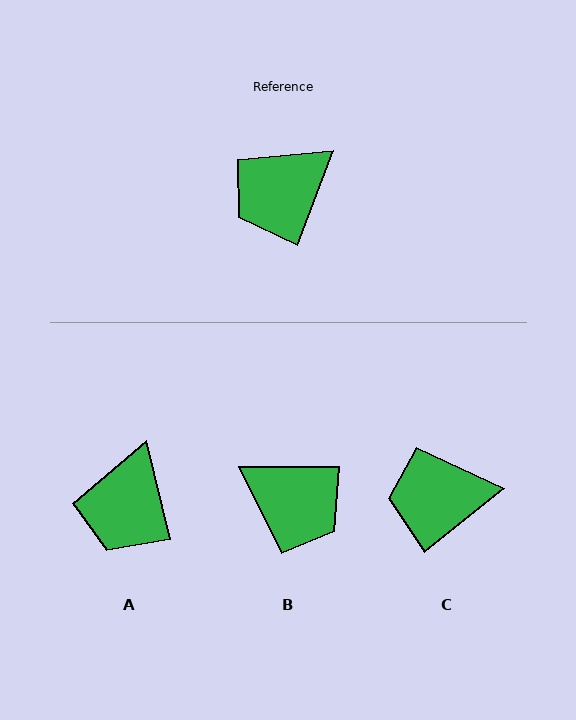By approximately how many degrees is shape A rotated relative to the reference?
Approximately 35 degrees counter-clockwise.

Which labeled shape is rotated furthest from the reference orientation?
B, about 111 degrees away.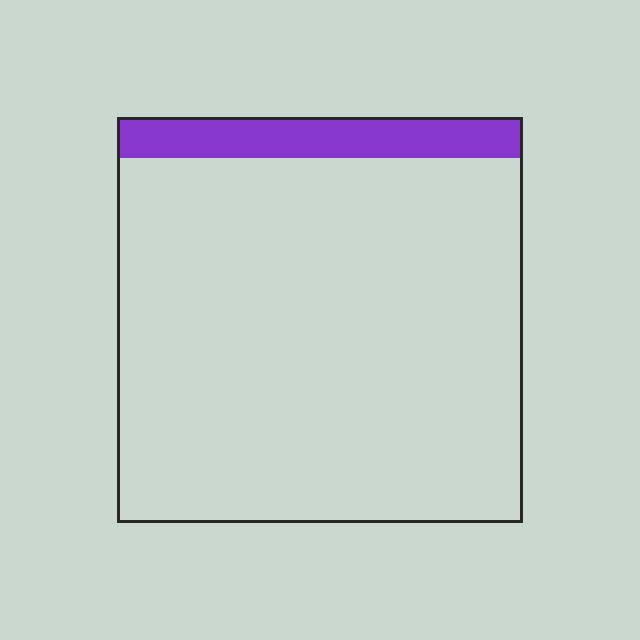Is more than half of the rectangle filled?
No.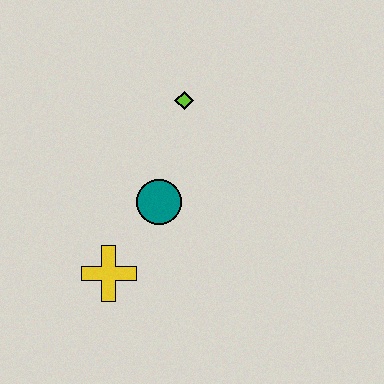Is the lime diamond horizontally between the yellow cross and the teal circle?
No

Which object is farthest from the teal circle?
The lime diamond is farthest from the teal circle.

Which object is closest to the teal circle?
The yellow cross is closest to the teal circle.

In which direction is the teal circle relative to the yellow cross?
The teal circle is above the yellow cross.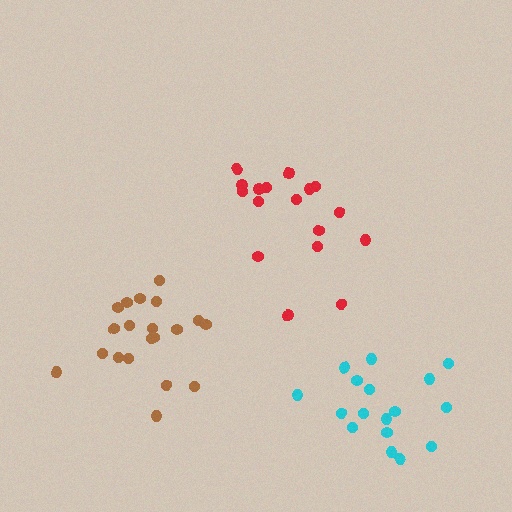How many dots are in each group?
Group 1: 20 dots, Group 2: 17 dots, Group 3: 17 dots (54 total).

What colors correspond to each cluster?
The clusters are colored: brown, red, cyan.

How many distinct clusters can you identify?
There are 3 distinct clusters.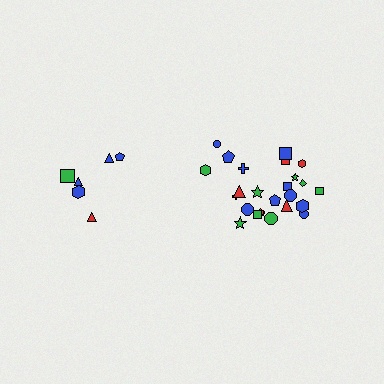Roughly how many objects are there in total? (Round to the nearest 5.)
Roughly 30 objects in total.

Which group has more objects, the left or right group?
The right group.